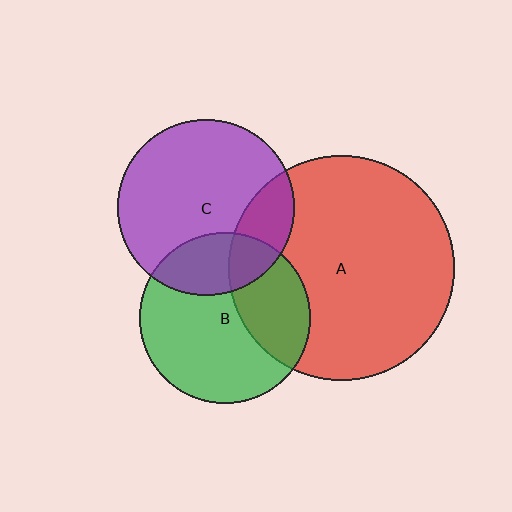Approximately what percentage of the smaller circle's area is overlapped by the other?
Approximately 25%.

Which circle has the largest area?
Circle A (red).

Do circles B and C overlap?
Yes.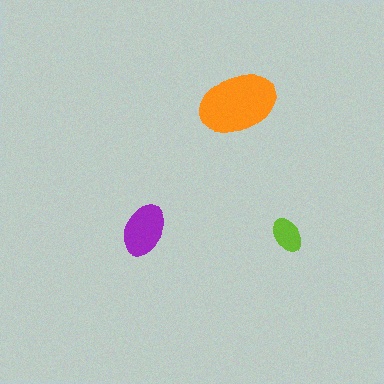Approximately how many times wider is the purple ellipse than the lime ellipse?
About 1.5 times wider.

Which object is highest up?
The orange ellipse is topmost.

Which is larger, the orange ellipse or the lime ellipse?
The orange one.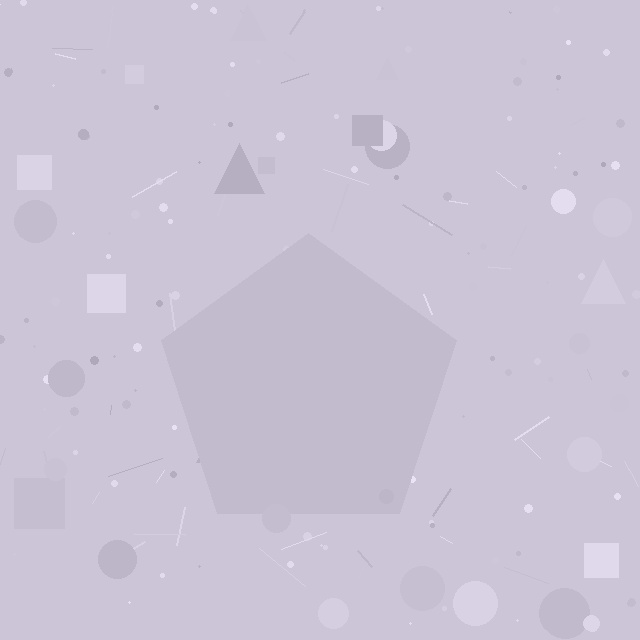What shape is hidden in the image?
A pentagon is hidden in the image.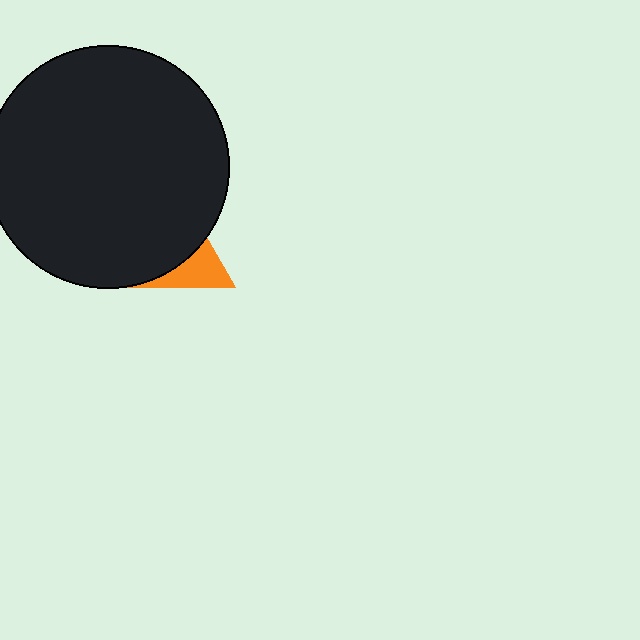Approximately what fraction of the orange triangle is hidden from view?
Roughly 69% of the orange triangle is hidden behind the black circle.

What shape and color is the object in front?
The object in front is a black circle.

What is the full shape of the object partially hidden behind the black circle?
The partially hidden object is an orange triangle.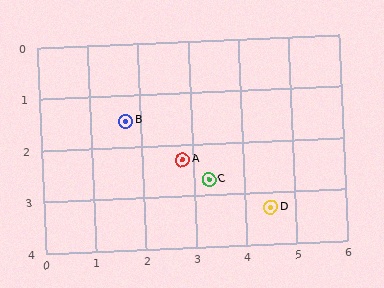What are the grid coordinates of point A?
Point A is at approximately (2.8, 2.3).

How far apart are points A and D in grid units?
Points A and D are about 2.0 grid units apart.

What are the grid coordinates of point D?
Point D is at approximately (4.5, 3.3).